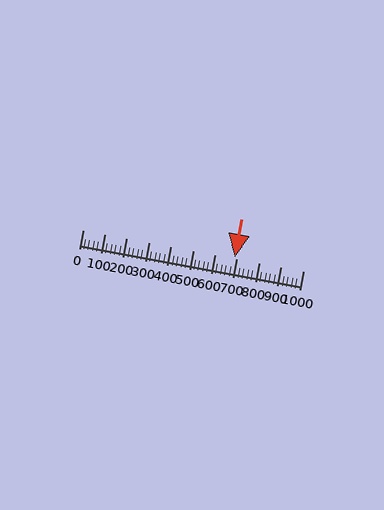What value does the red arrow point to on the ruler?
The red arrow points to approximately 691.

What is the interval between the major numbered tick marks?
The major tick marks are spaced 100 units apart.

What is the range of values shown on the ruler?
The ruler shows values from 0 to 1000.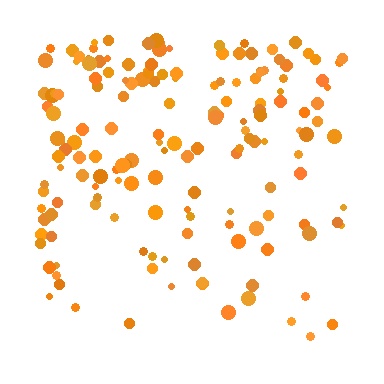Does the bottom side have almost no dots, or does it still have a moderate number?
Still a moderate number, just noticeably fewer than the top.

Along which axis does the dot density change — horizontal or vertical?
Vertical.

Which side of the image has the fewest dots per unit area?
The bottom.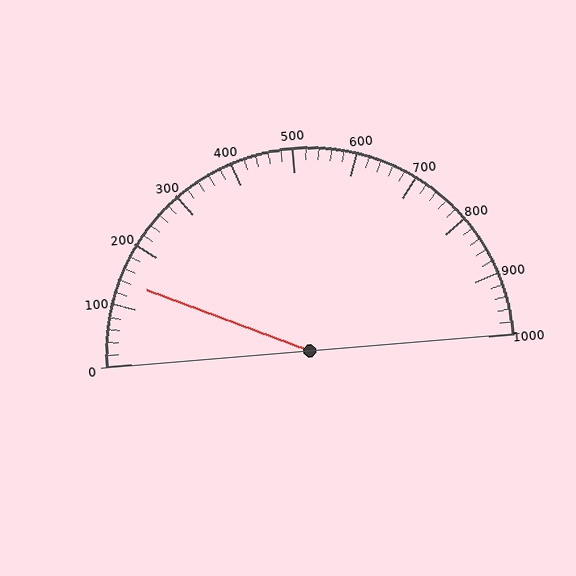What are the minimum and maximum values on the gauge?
The gauge ranges from 0 to 1000.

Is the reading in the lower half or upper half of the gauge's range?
The reading is in the lower half of the range (0 to 1000).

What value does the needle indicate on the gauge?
The needle indicates approximately 140.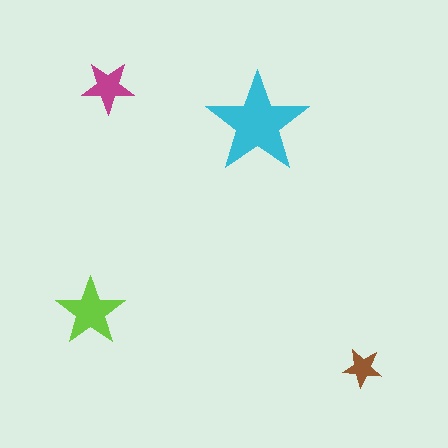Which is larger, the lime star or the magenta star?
The lime one.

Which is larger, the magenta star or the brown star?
The magenta one.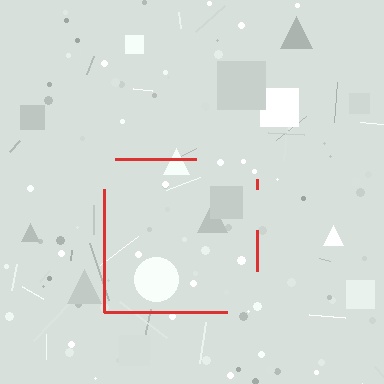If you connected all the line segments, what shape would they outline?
They would outline a square.